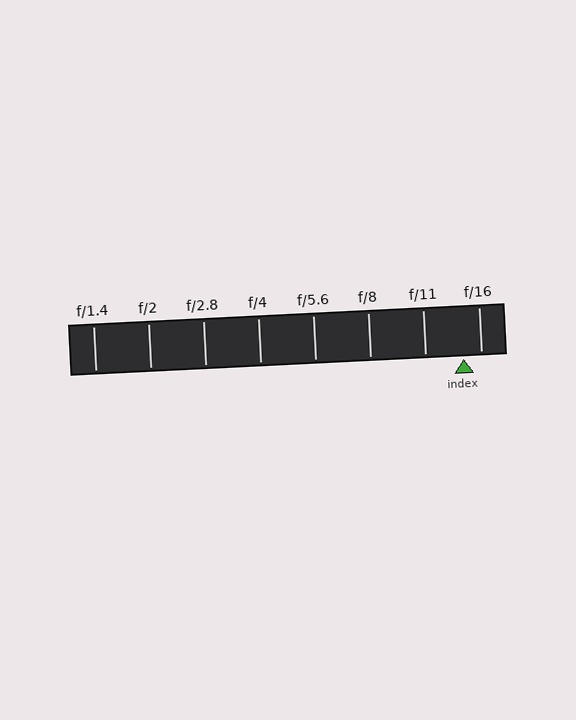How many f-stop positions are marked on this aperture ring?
There are 8 f-stop positions marked.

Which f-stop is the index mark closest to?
The index mark is closest to f/16.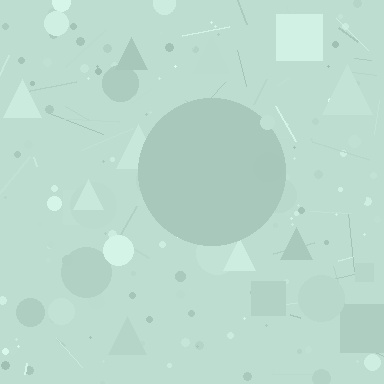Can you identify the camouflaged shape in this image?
The camouflaged shape is a circle.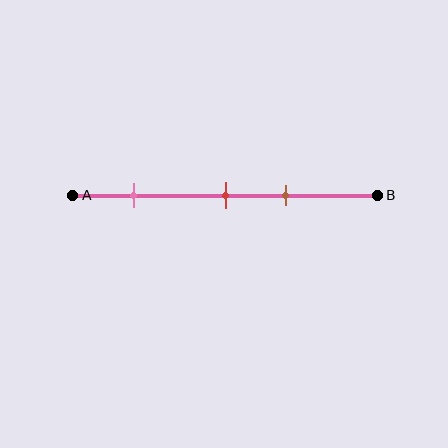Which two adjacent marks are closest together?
The red and brown marks are the closest adjacent pair.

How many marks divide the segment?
There are 3 marks dividing the segment.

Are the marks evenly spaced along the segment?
No, the marks are not evenly spaced.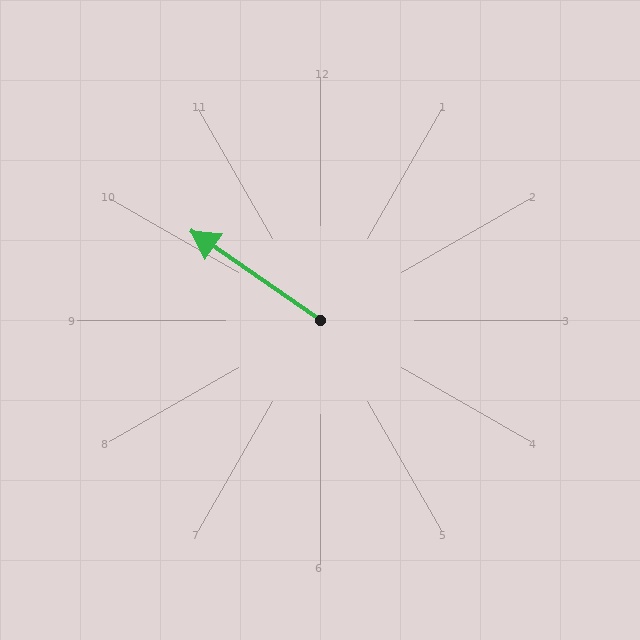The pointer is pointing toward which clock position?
Roughly 10 o'clock.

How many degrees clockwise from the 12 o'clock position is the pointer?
Approximately 305 degrees.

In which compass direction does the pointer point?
Northwest.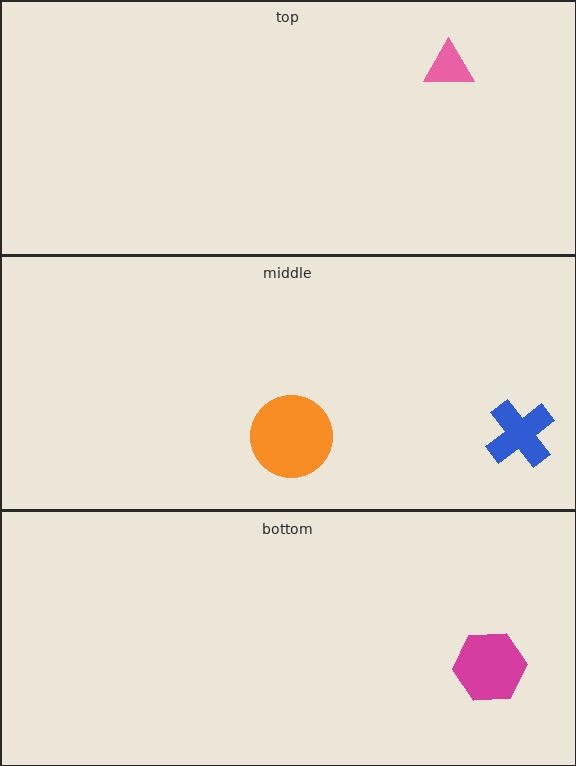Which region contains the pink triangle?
The top region.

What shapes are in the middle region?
The blue cross, the orange circle.